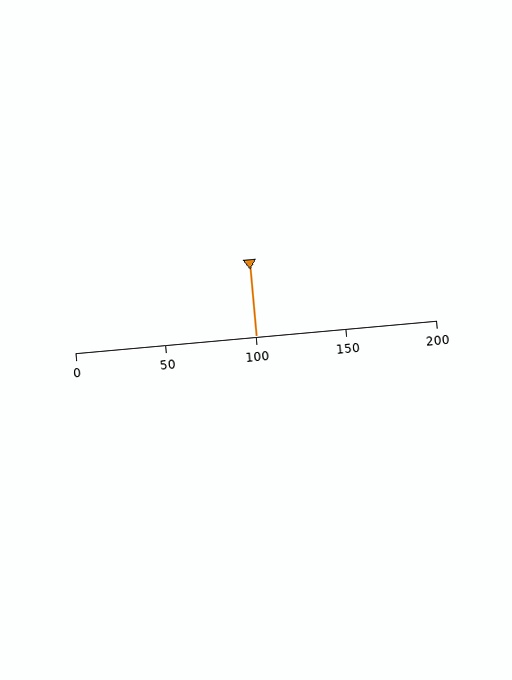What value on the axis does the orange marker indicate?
The marker indicates approximately 100.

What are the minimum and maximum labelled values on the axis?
The axis runs from 0 to 200.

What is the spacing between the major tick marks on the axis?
The major ticks are spaced 50 apart.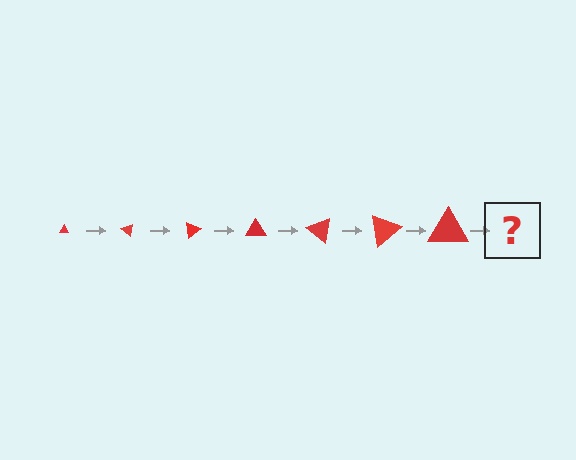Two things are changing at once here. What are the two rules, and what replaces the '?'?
The two rules are that the triangle grows larger each step and it rotates 40 degrees each step. The '?' should be a triangle, larger than the previous one and rotated 280 degrees from the start.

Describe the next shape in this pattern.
It should be a triangle, larger than the previous one and rotated 280 degrees from the start.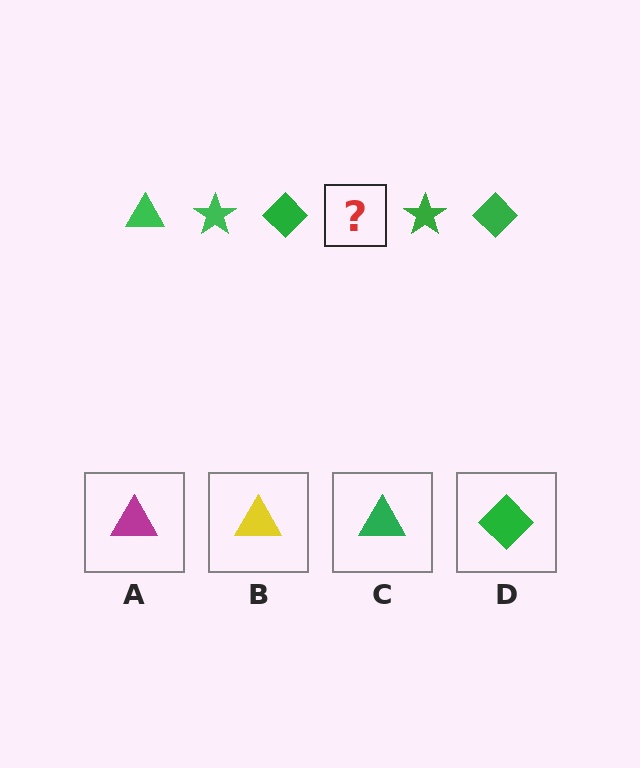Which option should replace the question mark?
Option C.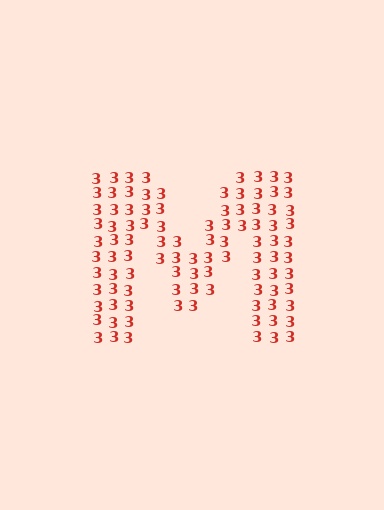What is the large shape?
The large shape is the letter M.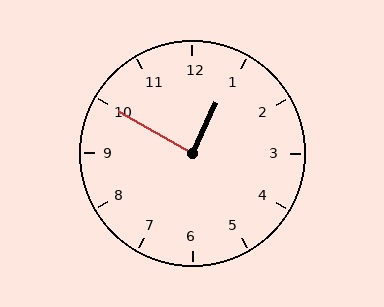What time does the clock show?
12:50.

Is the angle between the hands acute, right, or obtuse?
It is right.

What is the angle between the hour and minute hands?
Approximately 85 degrees.